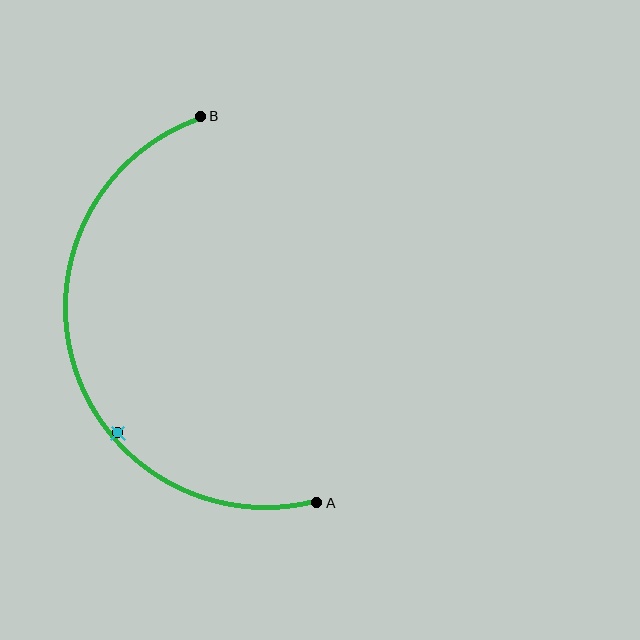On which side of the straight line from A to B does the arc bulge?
The arc bulges to the left of the straight line connecting A and B.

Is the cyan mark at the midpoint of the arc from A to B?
No — the cyan mark does not lie on the arc at all. It sits slightly inside the curve.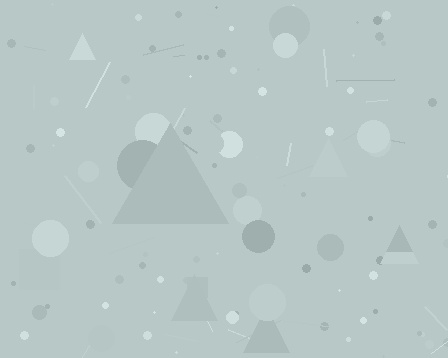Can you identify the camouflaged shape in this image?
The camouflaged shape is a triangle.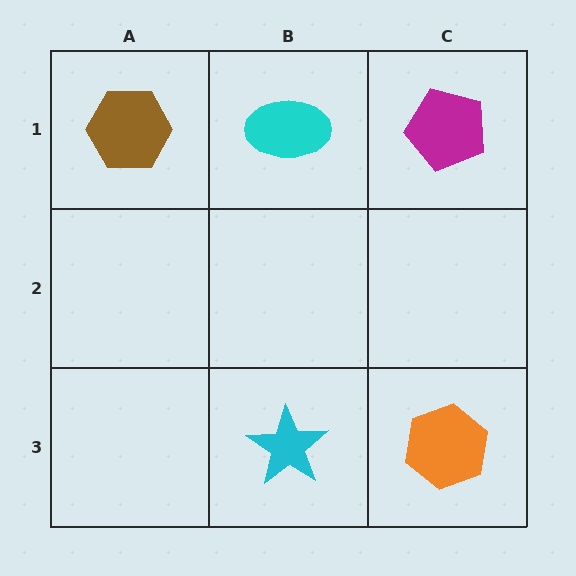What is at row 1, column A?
A brown hexagon.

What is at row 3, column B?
A cyan star.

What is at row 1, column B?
A cyan ellipse.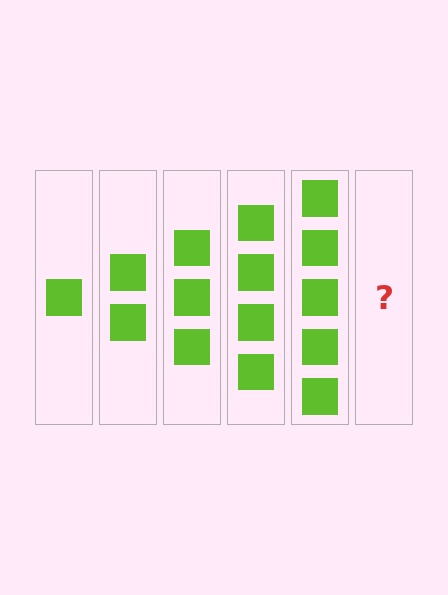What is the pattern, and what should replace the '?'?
The pattern is that each step adds one more square. The '?' should be 6 squares.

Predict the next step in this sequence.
The next step is 6 squares.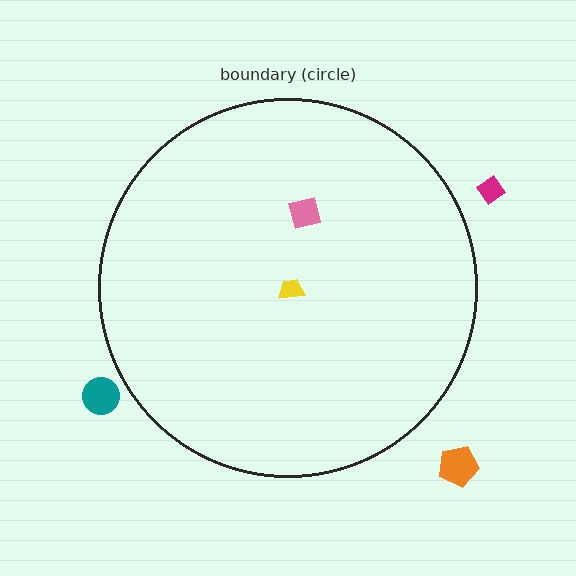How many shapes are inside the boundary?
2 inside, 3 outside.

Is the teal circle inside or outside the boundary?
Outside.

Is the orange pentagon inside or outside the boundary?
Outside.